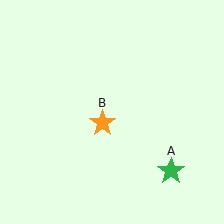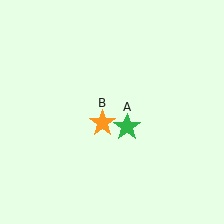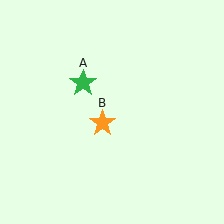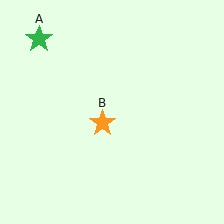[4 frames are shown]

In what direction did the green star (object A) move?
The green star (object A) moved up and to the left.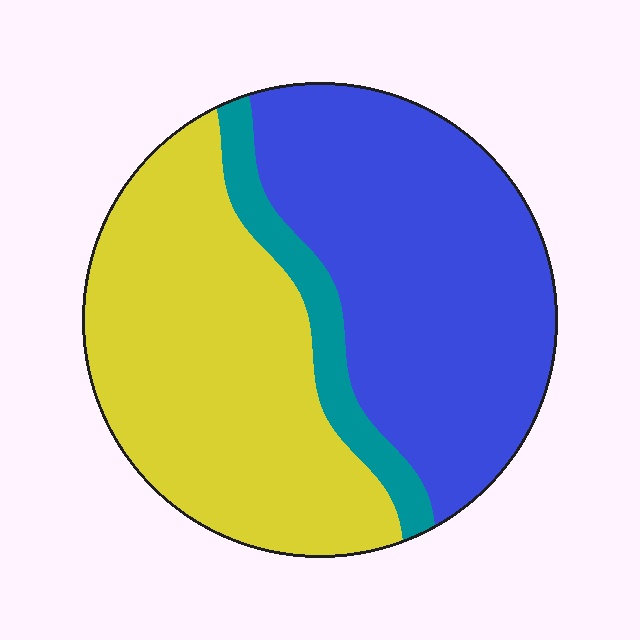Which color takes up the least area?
Teal, at roughly 10%.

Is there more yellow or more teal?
Yellow.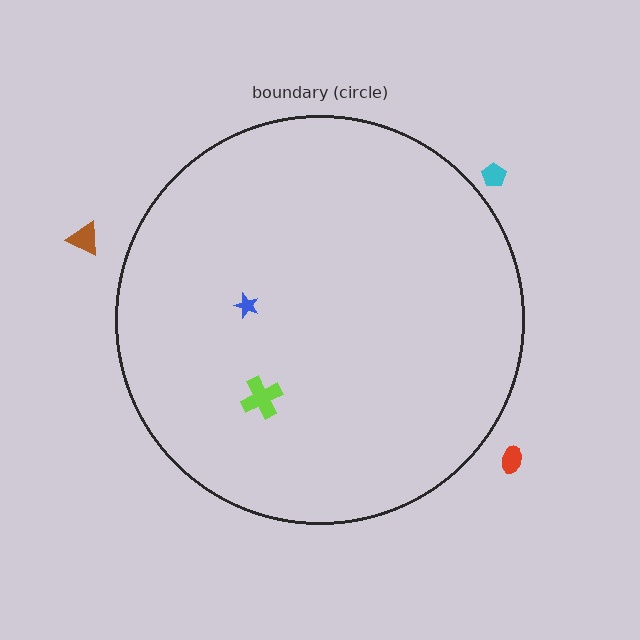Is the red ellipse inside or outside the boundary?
Outside.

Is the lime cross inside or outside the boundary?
Inside.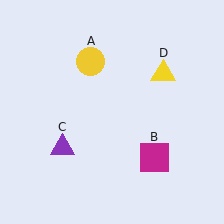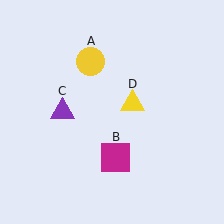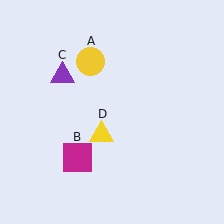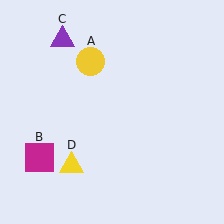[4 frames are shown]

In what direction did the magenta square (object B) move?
The magenta square (object B) moved left.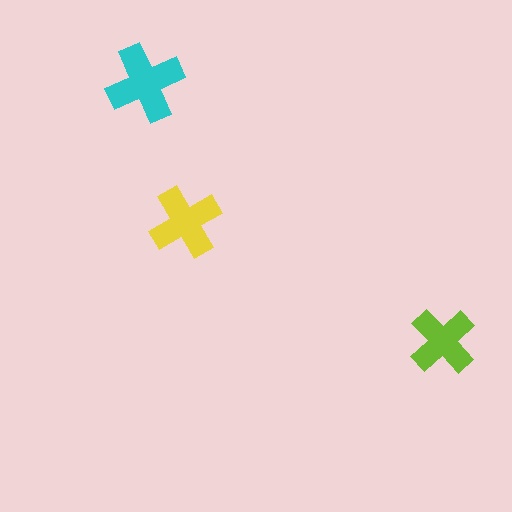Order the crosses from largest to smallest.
the cyan one, the yellow one, the lime one.